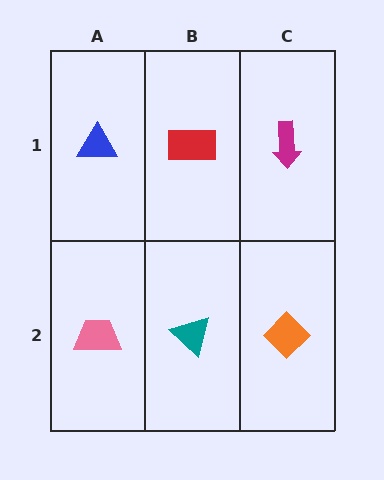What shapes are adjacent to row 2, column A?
A blue triangle (row 1, column A), a teal triangle (row 2, column B).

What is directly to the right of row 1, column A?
A red rectangle.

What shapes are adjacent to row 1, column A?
A pink trapezoid (row 2, column A), a red rectangle (row 1, column B).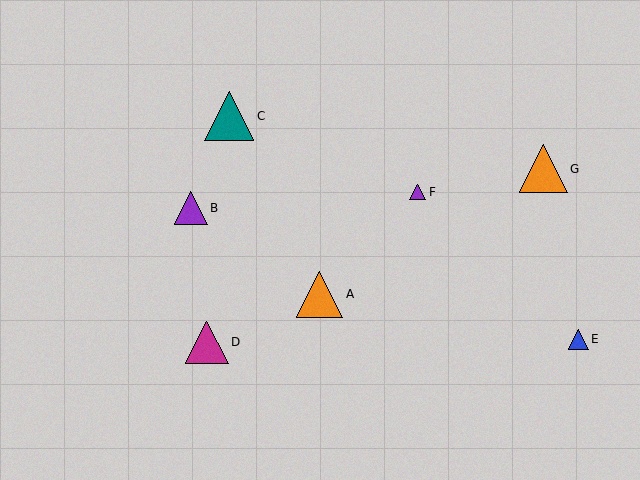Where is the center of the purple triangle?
The center of the purple triangle is at (191, 208).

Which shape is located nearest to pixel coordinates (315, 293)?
The orange triangle (labeled A) at (320, 294) is nearest to that location.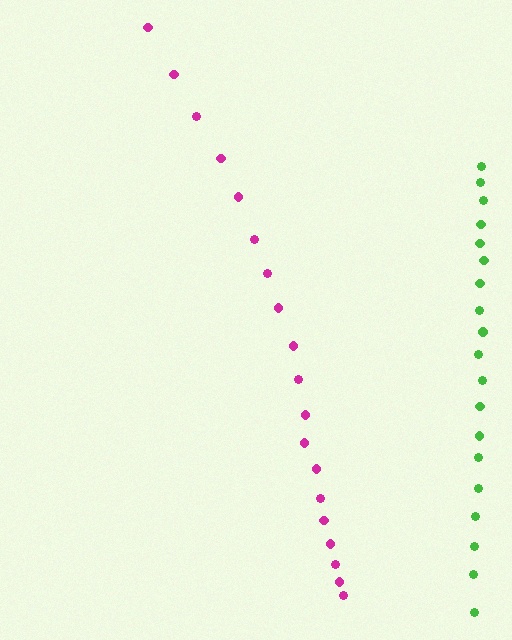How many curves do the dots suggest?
There are 2 distinct paths.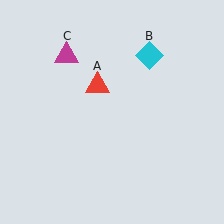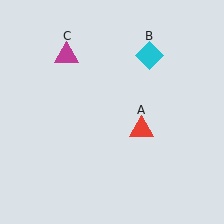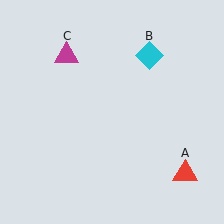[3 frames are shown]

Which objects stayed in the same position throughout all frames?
Cyan diamond (object B) and magenta triangle (object C) remained stationary.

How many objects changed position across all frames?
1 object changed position: red triangle (object A).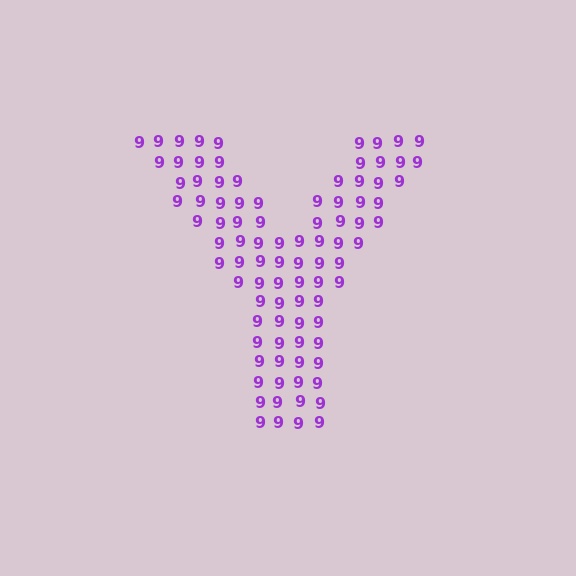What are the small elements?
The small elements are digit 9's.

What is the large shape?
The large shape is the letter Y.